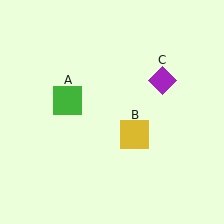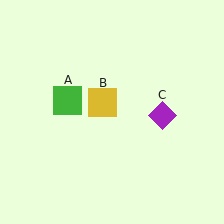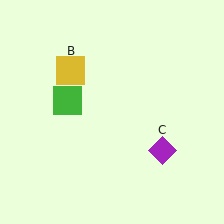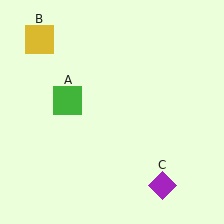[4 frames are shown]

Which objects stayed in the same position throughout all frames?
Green square (object A) remained stationary.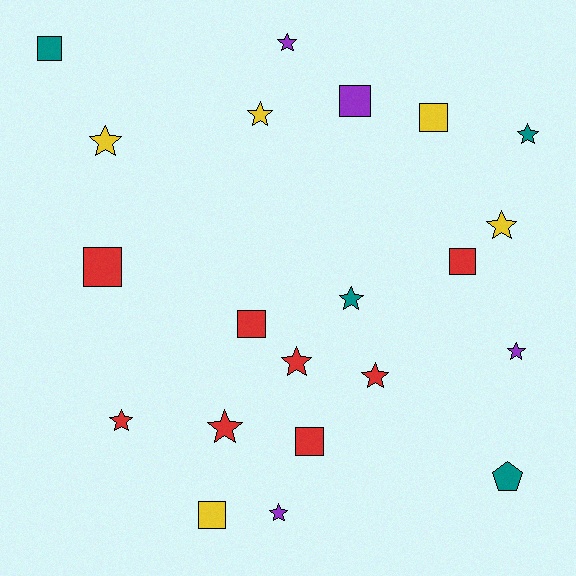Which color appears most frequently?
Red, with 8 objects.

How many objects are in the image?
There are 21 objects.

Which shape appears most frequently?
Star, with 12 objects.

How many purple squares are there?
There is 1 purple square.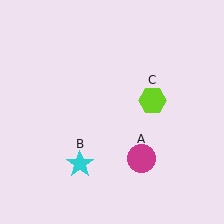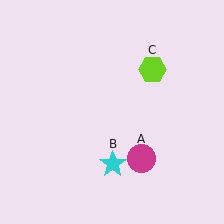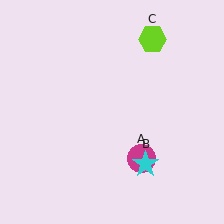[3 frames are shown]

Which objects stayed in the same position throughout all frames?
Magenta circle (object A) remained stationary.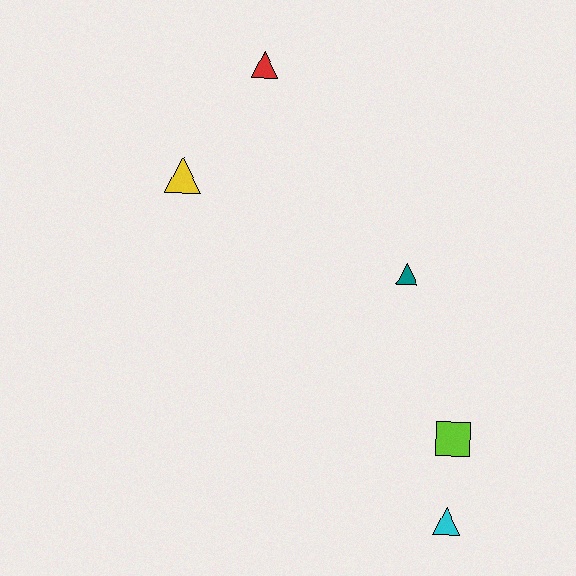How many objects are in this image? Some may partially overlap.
There are 5 objects.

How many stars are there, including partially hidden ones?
There are no stars.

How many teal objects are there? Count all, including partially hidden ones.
There is 1 teal object.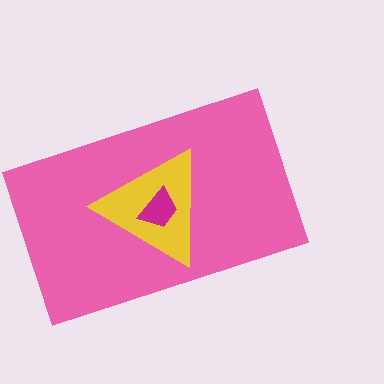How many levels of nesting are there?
3.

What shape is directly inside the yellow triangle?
The magenta trapezoid.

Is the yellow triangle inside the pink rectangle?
Yes.